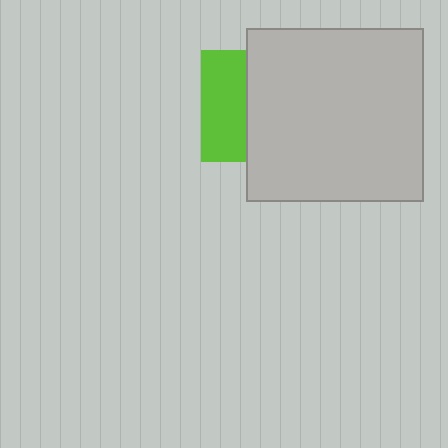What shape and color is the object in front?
The object in front is a light gray rectangle.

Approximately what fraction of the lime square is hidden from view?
Roughly 60% of the lime square is hidden behind the light gray rectangle.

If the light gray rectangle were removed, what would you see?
You would see the complete lime square.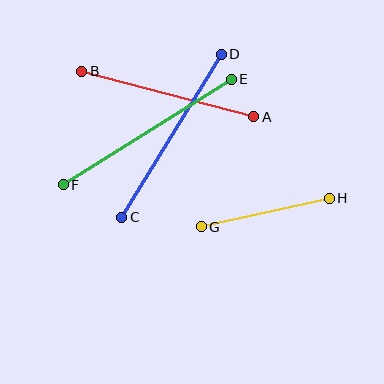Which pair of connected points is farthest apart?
Points E and F are farthest apart.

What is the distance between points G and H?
The distance is approximately 132 pixels.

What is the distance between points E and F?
The distance is approximately 198 pixels.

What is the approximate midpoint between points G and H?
The midpoint is at approximately (265, 213) pixels.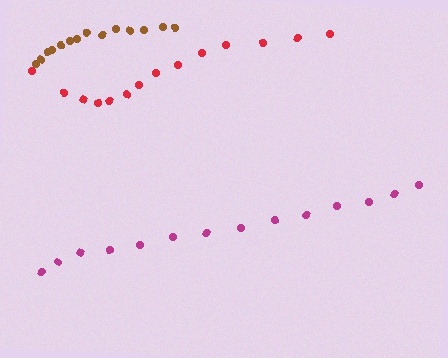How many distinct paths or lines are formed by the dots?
There are 3 distinct paths.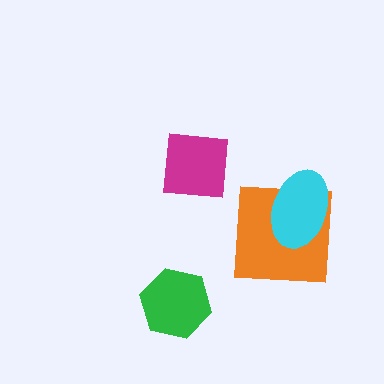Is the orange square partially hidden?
Yes, it is partially covered by another shape.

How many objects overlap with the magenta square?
0 objects overlap with the magenta square.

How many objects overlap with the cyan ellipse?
1 object overlaps with the cyan ellipse.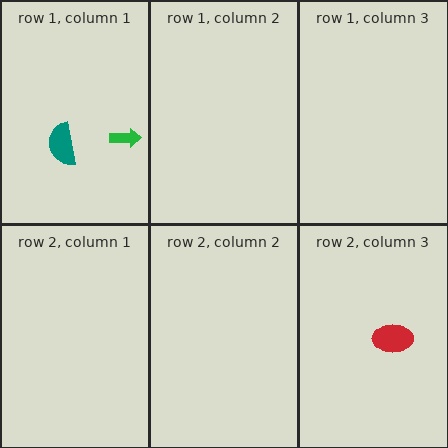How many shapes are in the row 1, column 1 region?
2.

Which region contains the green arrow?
The row 1, column 1 region.